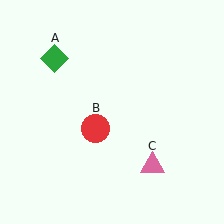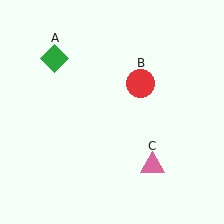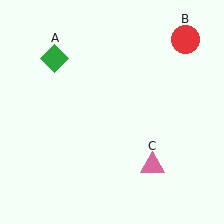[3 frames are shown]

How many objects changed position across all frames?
1 object changed position: red circle (object B).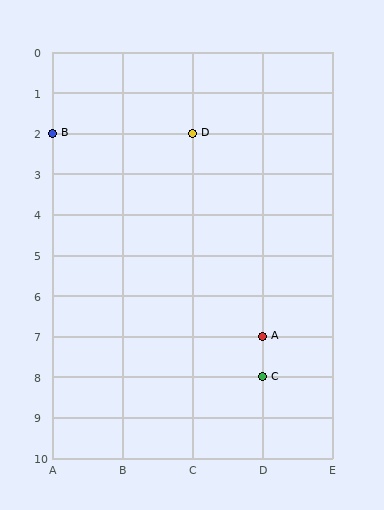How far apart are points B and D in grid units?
Points B and D are 2 columns apart.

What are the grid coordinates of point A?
Point A is at grid coordinates (D, 7).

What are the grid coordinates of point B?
Point B is at grid coordinates (A, 2).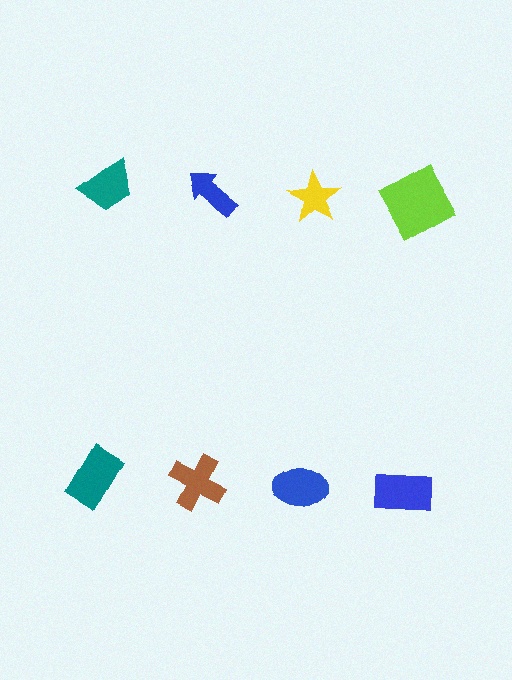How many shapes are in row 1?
4 shapes.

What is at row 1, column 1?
A teal trapezoid.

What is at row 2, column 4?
A blue rectangle.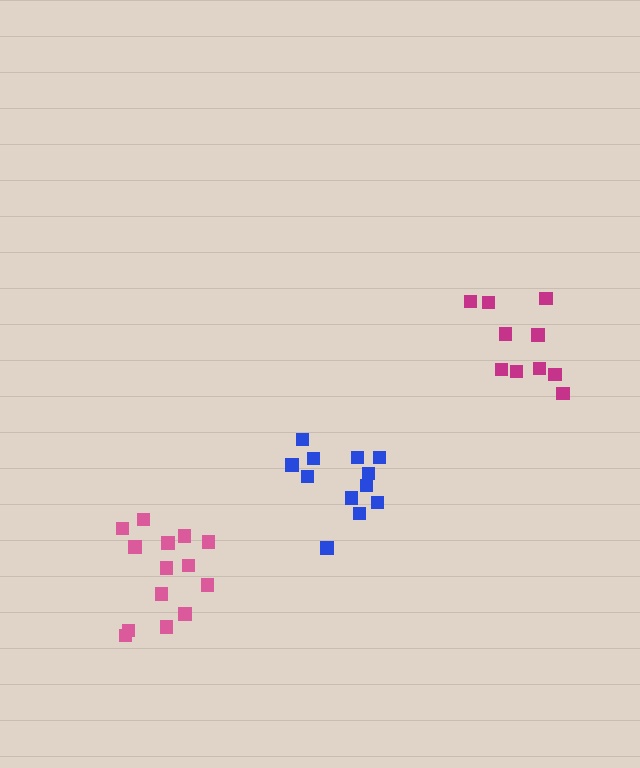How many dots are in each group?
Group 1: 12 dots, Group 2: 14 dots, Group 3: 10 dots (36 total).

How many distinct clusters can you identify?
There are 3 distinct clusters.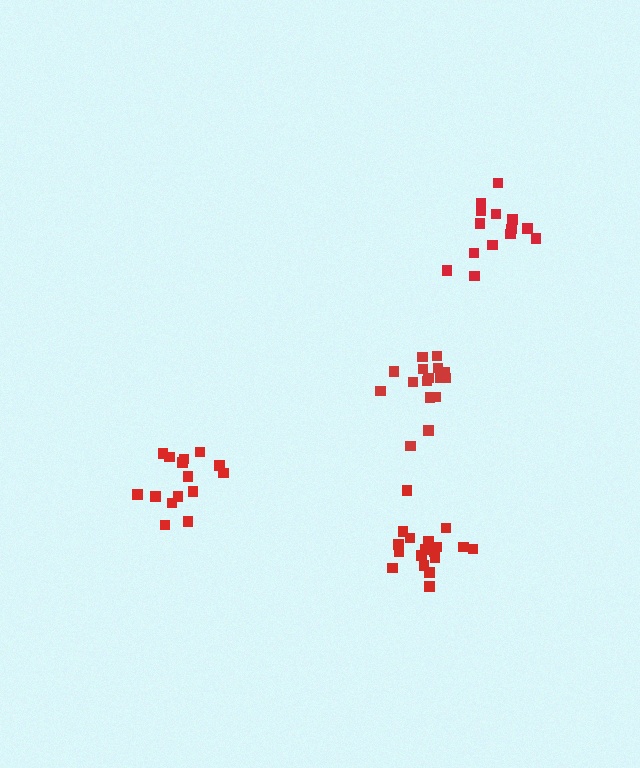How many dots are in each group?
Group 1: 18 dots, Group 2: 16 dots, Group 3: 15 dots, Group 4: 14 dots (63 total).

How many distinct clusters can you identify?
There are 4 distinct clusters.